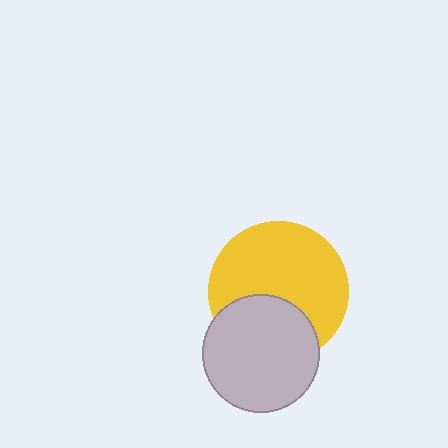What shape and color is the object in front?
The object in front is a light gray circle.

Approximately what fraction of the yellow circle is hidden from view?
Roughly 33% of the yellow circle is hidden behind the light gray circle.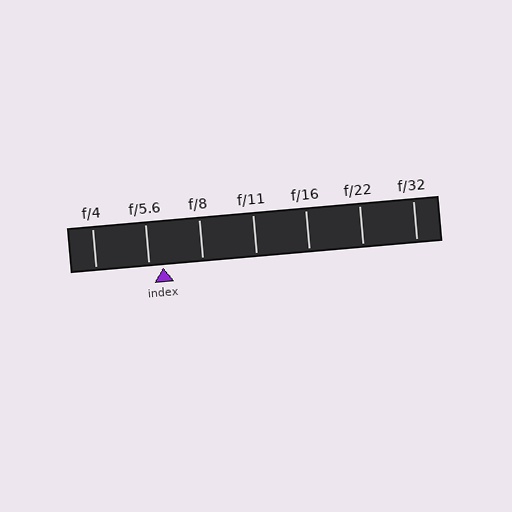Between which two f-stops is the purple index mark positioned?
The index mark is between f/5.6 and f/8.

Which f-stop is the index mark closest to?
The index mark is closest to f/5.6.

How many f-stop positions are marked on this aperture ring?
There are 7 f-stop positions marked.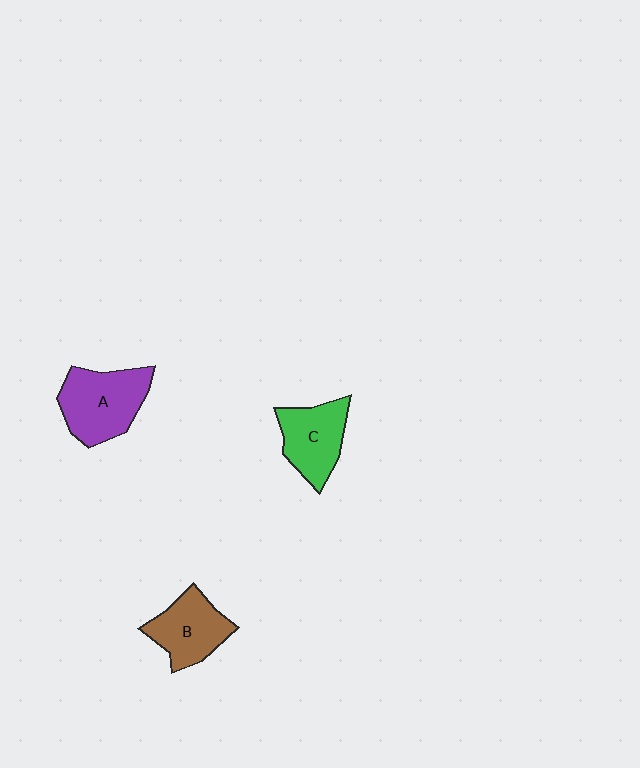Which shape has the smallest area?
Shape B (brown).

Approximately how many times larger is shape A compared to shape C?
Approximately 1.2 times.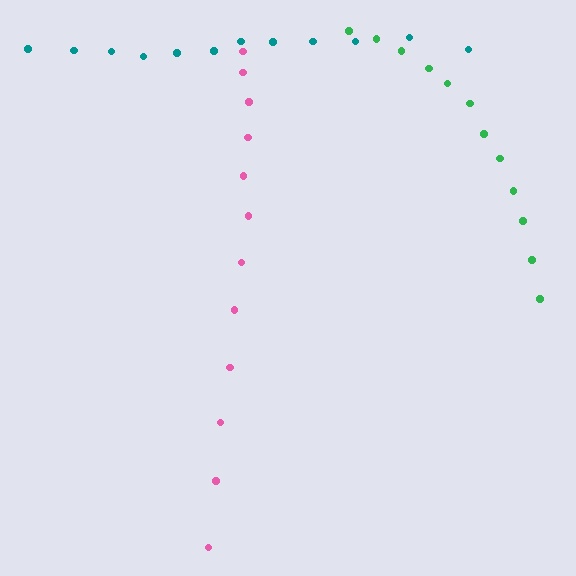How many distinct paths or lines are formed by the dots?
There are 3 distinct paths.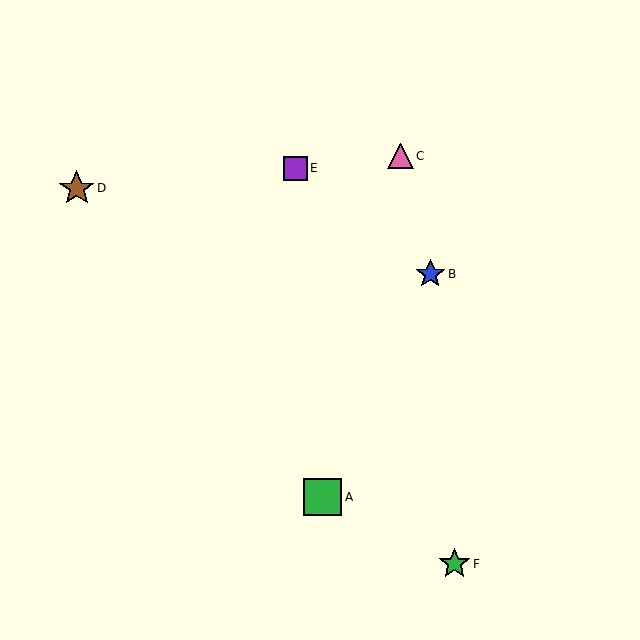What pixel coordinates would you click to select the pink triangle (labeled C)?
Click at (400, 156) to select the pink triangle C.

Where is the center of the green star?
The center of the green star is at (455, 564).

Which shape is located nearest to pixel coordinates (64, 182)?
The brown star (labeled D) at (77, 188) is nearest to that location.